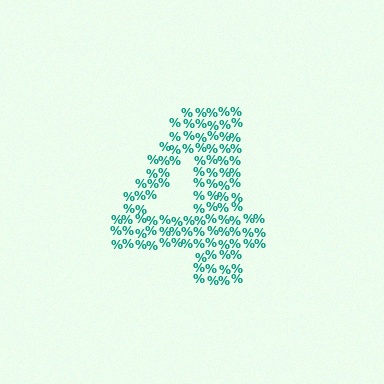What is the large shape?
The large shape is the digit 4.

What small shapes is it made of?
It is made of small percent signs.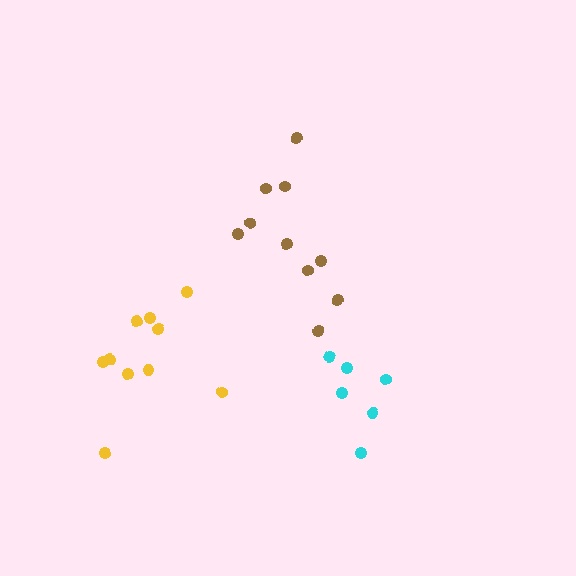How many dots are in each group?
Group 1: 6 dots, Group 2: 10 dots, Group 3: 10 dots (26 total).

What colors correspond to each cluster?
The clusters are colored: cyan, brown, yellow.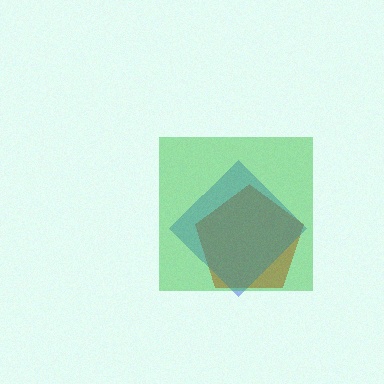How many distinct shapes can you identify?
There are 3 distinct shapes: a red pentagon, a blue diamond, a green square.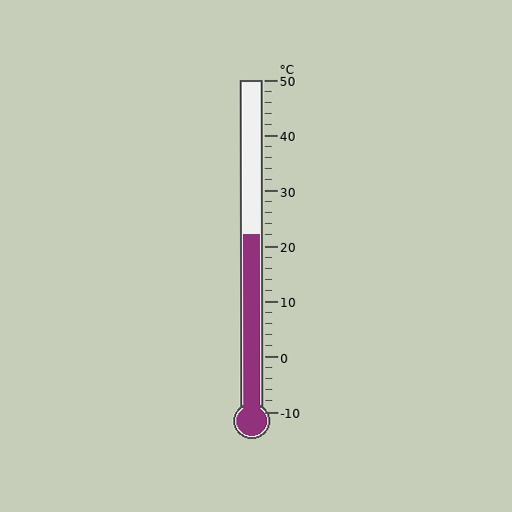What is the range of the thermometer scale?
The thermometer scale ranges from -10°C to 50°C.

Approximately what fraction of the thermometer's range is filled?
The thermometer is filled to approximately 55% of its range.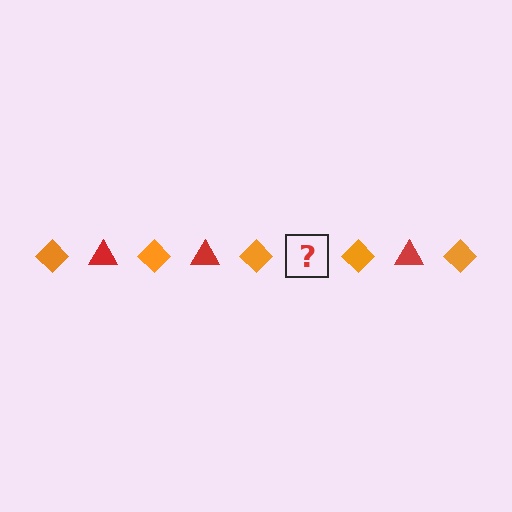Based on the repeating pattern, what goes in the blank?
The blank should be a red triangle.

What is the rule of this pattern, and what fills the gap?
The rule is that the pattern alternates between orange diamond and red triangle. The gap should be filled with a red triangle.